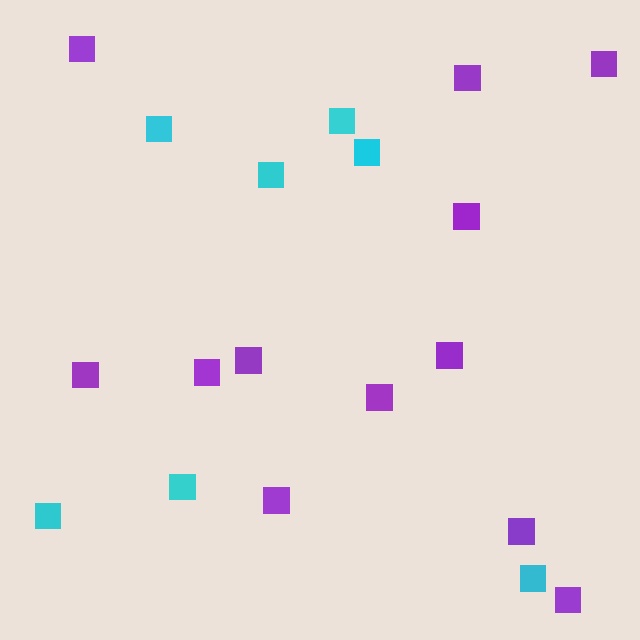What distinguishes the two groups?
There are 2 groups: one group of cyan squares (7) and one group of purple squares (12).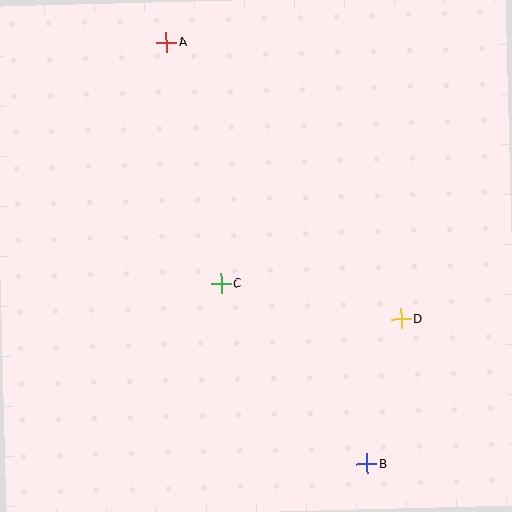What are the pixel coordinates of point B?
Point B is at (367, 464).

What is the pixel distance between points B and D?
The distance between B and D is 149 pixels.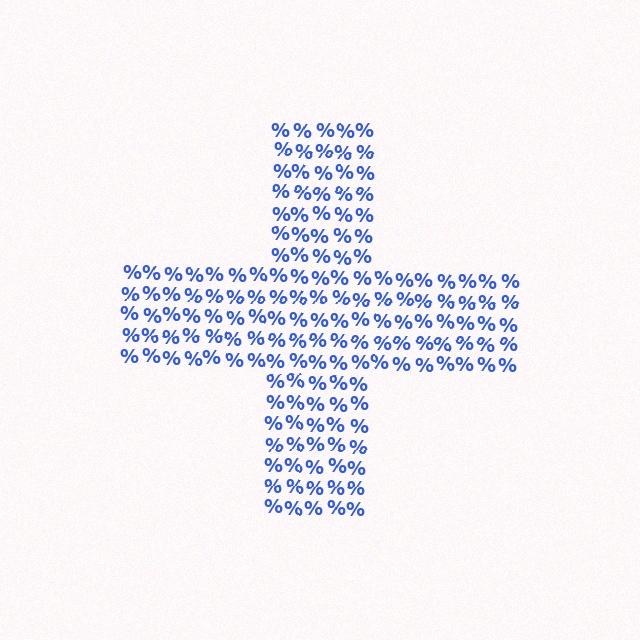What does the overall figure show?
The overall figure shows a cross.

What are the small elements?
The small elements are percent signs.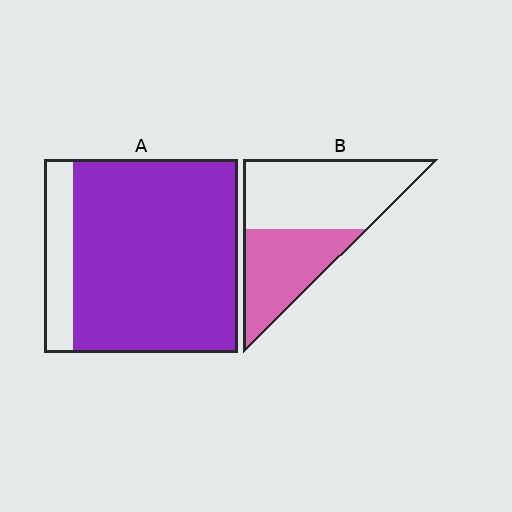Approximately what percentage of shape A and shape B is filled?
A is approximately 85% and B is approximately 40%.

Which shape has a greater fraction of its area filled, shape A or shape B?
Shape A.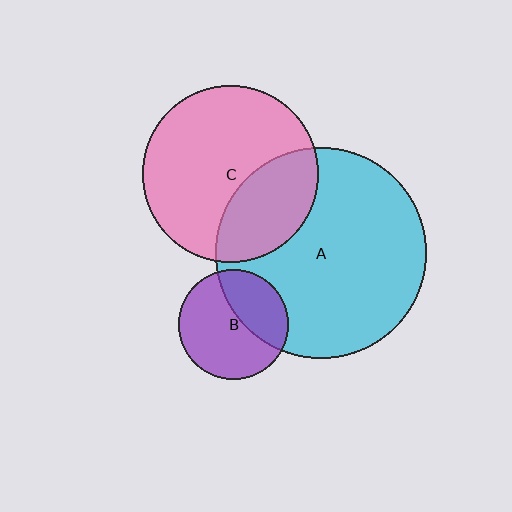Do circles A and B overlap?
Yes.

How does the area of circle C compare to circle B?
Approximately 2.6 times.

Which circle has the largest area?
Circle A (cyan).